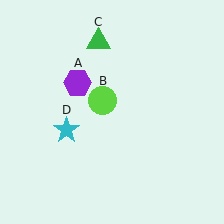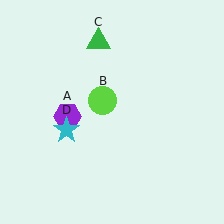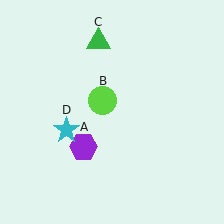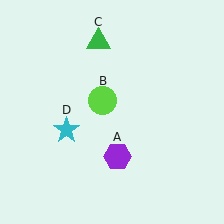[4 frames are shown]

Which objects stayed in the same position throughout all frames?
Lime circle (object B) and green triangle (object C) and cyan star (object D) remained stationary.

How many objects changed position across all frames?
1 object changed position: purple hexagon (object A).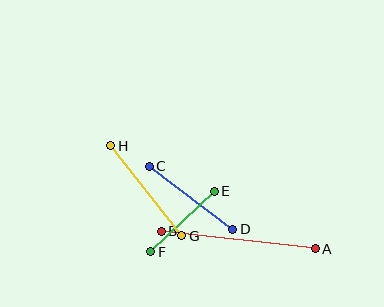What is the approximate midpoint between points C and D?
The midpoint is at approximately (191, 198) pixels.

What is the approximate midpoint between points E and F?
The midpoint is at approximately (182, 222) pixels.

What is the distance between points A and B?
The distance is approximately 155 pixels.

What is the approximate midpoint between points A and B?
The midpoint is at approximately (238, 240) pixels.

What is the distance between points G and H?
The distance is approximately 114 pixels.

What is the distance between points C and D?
The distance is approximately 104 pixels.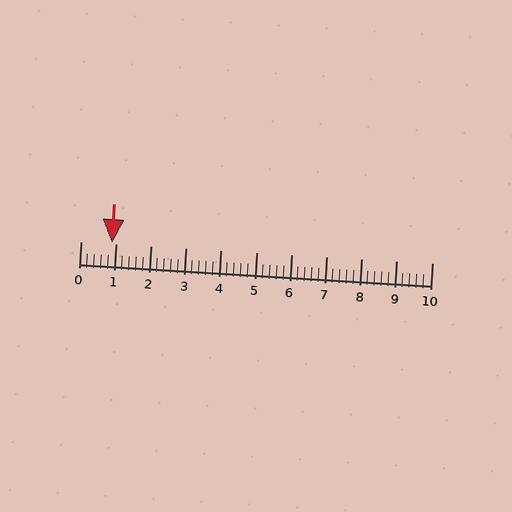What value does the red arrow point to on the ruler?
The red arrow points to approximately 0.9.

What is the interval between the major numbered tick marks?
The major tick marks are spaced 1 units apart.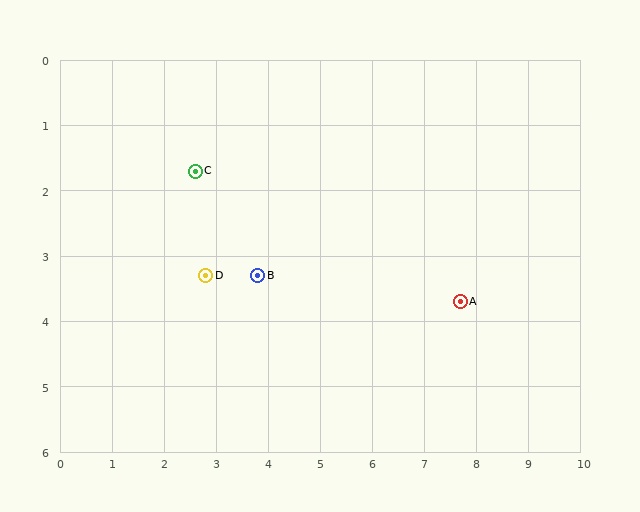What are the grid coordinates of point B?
Point B is at approximately (3.8, 3.3).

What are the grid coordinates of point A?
Point A is at approximately (7.7, 3.7).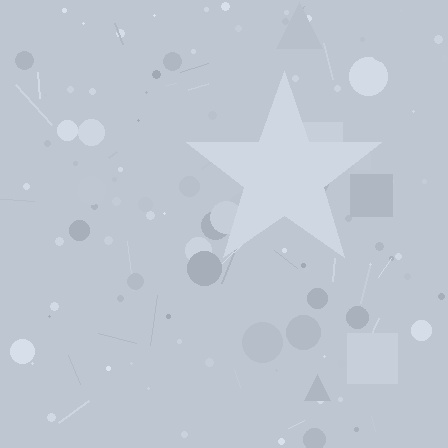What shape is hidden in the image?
A star is hidden in the image.